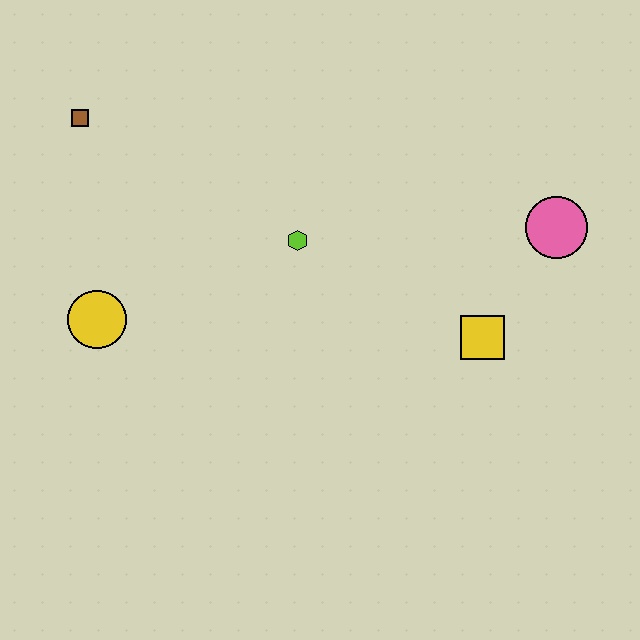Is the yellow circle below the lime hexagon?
Yes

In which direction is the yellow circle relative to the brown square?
The yellow circle is below the brown square.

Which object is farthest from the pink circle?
The brown square is farthest from the pink circle.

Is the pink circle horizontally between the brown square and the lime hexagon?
No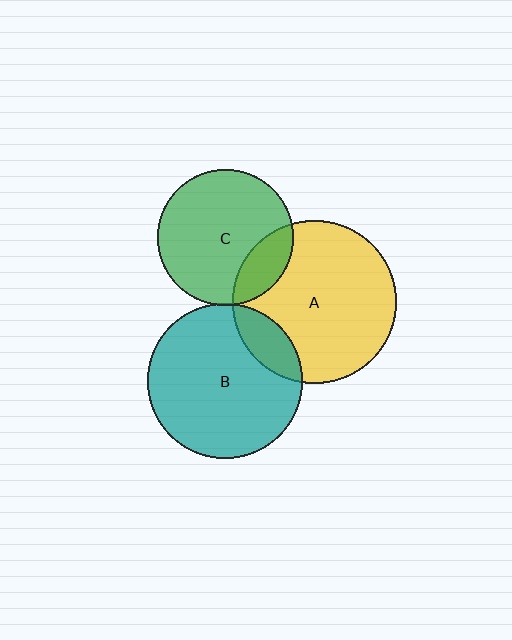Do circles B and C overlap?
Yes.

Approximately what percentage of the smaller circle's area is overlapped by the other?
Approximately 5%.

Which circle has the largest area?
Circle A (yellow).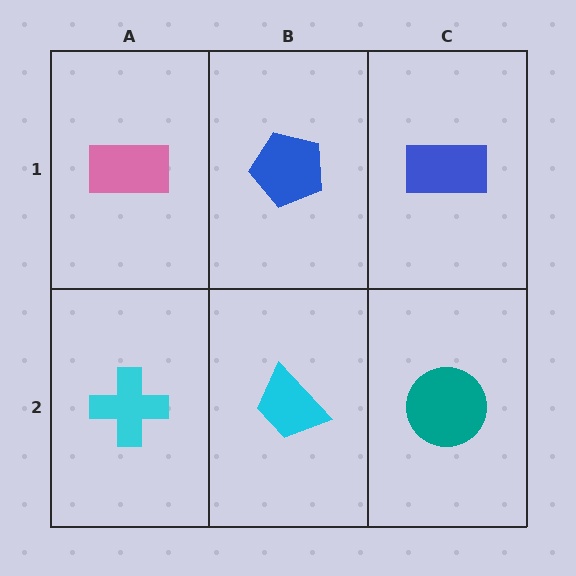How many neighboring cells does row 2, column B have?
3.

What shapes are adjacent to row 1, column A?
A cyan cross (row 2, column A), a blue pentagon (row 1, column B).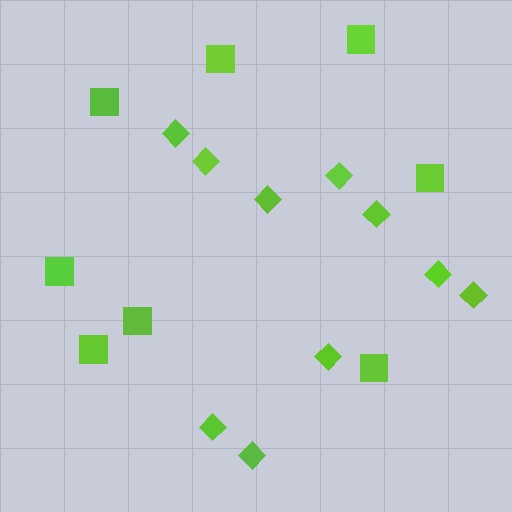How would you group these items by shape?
There are 2 groups: one group of squares (8) and one group of diamonds (10).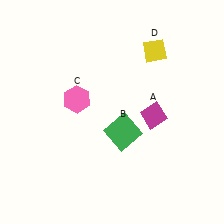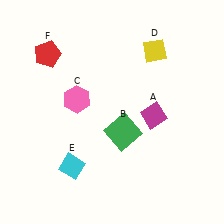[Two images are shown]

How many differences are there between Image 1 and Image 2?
There are 2 differences between the two images.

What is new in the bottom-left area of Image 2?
A cyan diamond (E) was added in the bottom-left area of Image 2.